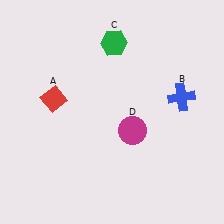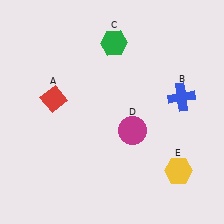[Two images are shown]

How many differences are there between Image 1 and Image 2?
There is 1 difference between the two images.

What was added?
A yellow hexagon (E) was added in Image 2.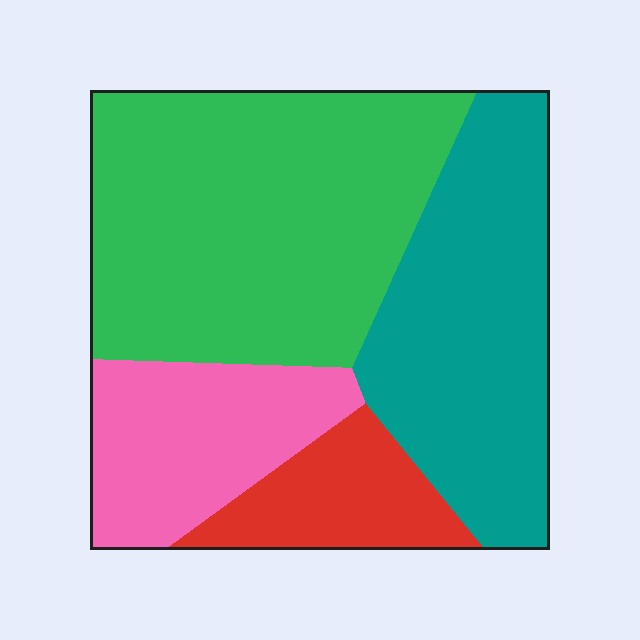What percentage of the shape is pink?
Pink covers 17% of the shape.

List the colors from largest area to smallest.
From largest to smallest: green, teal, pink, red.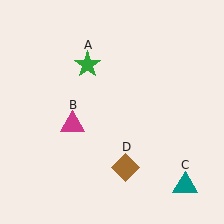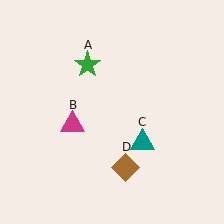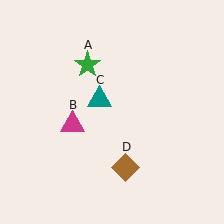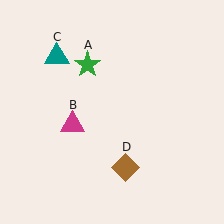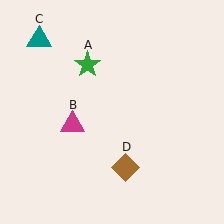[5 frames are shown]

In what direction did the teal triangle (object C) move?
The teal triangle (object C) moved up and to the left.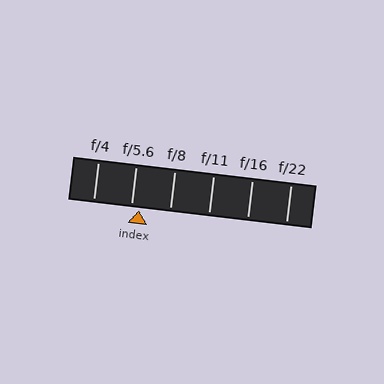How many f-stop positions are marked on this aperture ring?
There are 6 f-stop positions marked.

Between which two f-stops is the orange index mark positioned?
The index mark is between f/5.6 and f/8.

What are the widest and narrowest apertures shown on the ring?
The widest aperture shown is f/4 and the narrowest is f/22.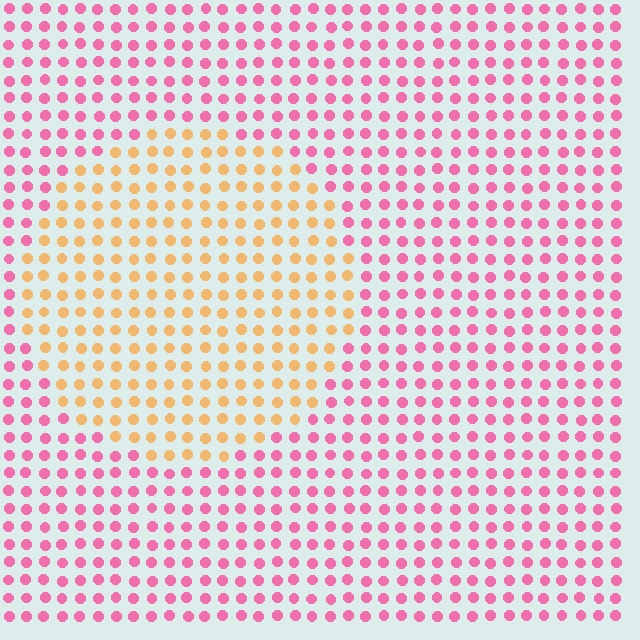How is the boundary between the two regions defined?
The boundary is defined purely by a slight shift in hue (about 63 degrees). Spacing, size, and orientation are identical on both sides.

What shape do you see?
I see a circle.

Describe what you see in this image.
The image is filled with small pink elements in a uniform arrangement. A circle-shaped region is visible where the elements are tinted to a slightly different hue, forming a subtle color boundary.